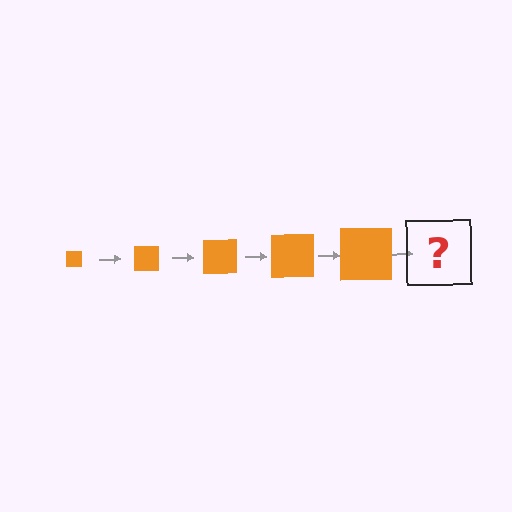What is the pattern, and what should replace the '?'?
The pattern is that the square gets progressively larger each step. The '?' should be an orange square, larger than the previous one.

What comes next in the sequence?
The next element should be an orange square, larger than the previous one.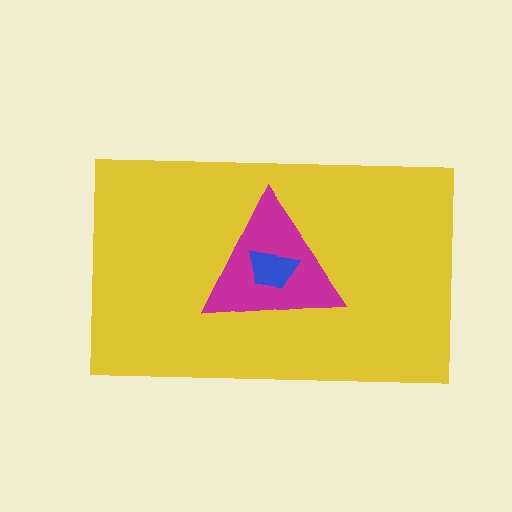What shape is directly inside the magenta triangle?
The blue trapezoid.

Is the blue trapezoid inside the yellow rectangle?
Yes.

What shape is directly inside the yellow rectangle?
The magenta triangle.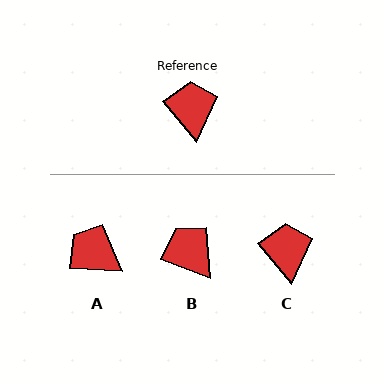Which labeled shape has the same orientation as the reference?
C.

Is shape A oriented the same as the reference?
No, it is off by about 47 degrees.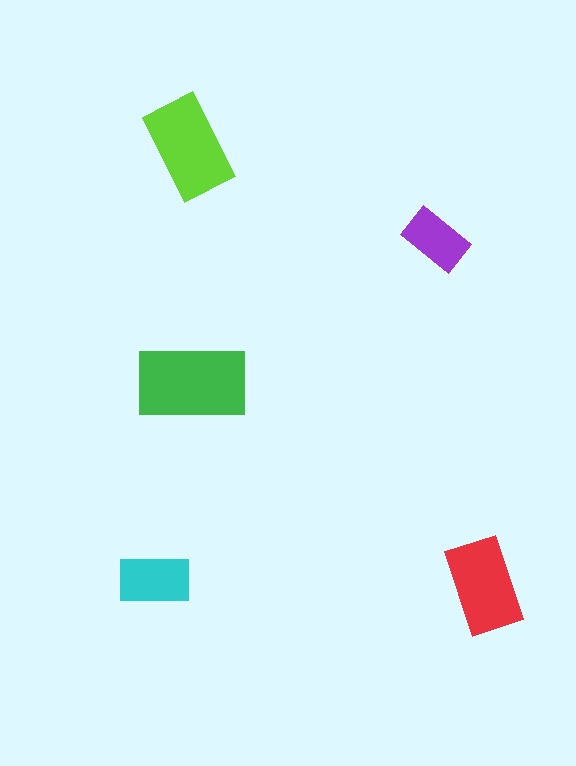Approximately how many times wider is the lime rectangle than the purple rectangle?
About 1.5 times wider.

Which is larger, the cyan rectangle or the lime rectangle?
The lime one.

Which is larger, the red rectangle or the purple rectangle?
The red one.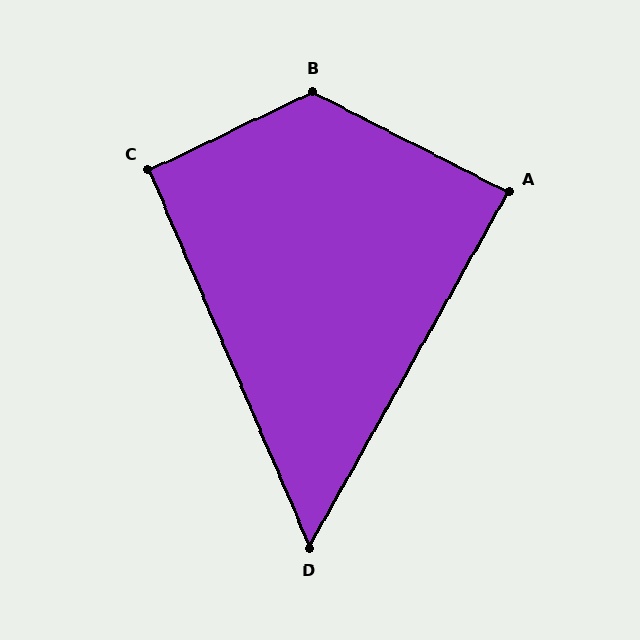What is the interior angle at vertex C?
Approximately 92 degrees (approximately right).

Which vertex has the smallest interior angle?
D, at approximately 52 degrees.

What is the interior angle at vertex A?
Approximately 88 degrees (approximately right).